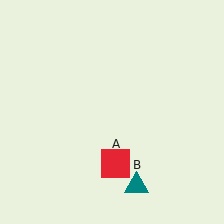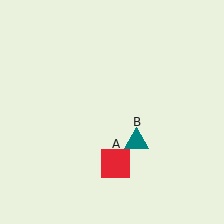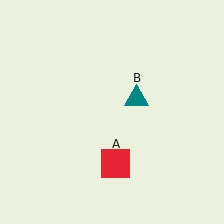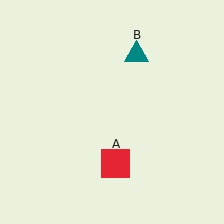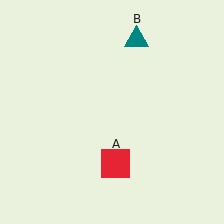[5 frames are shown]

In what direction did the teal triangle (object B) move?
The teal triangle (object B) moved up.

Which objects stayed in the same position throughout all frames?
Red square (object A) remained stationary.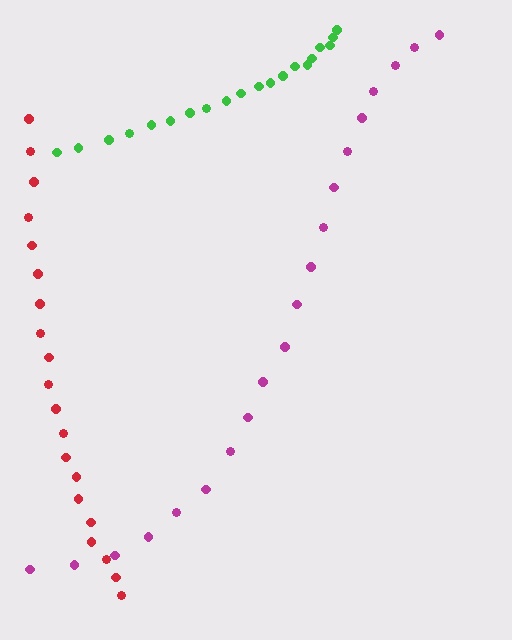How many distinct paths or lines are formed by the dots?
There are 3 distinct paths.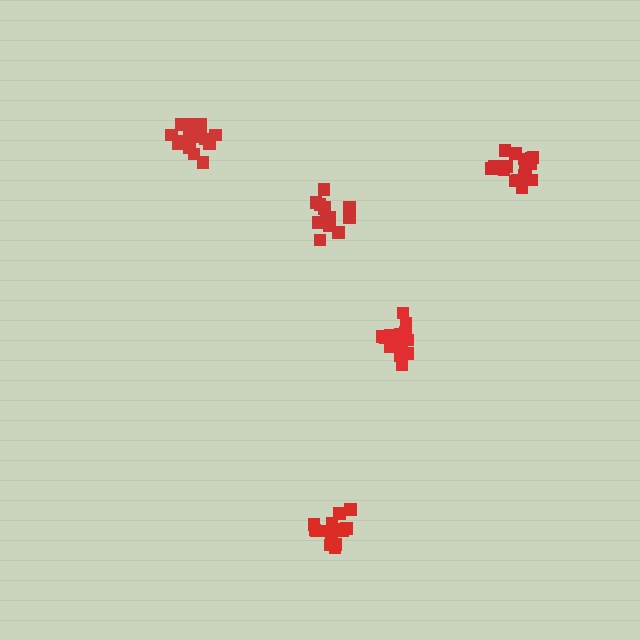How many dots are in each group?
Group 1: 16 dots, Group 2: 15 dots, Group 3: 17 dots, Group 4: 16 dots, Group 5: 14 dots (78 total).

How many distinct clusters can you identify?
There are 5 distinct clusters.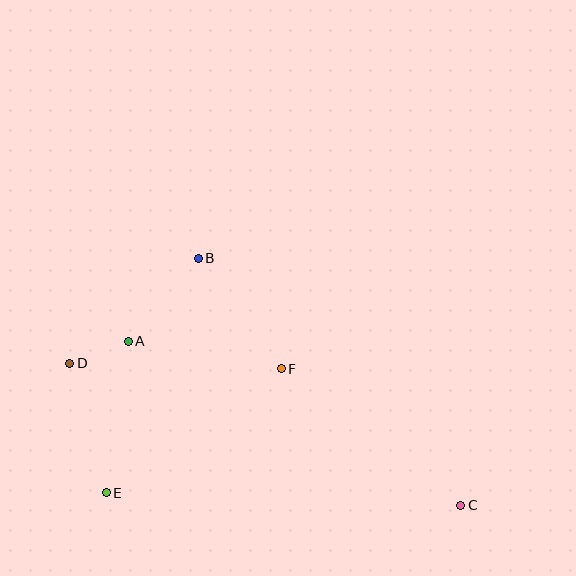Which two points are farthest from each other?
Points C and D are farthest from each other.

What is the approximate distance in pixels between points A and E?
The distance between A and E is approximately 153 pixels.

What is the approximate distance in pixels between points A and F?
The distance between A and F is approximately 155 pixels.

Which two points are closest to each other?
Points A and D are closest to each other.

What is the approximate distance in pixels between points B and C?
The distance between B and C is approximately 360 pixels.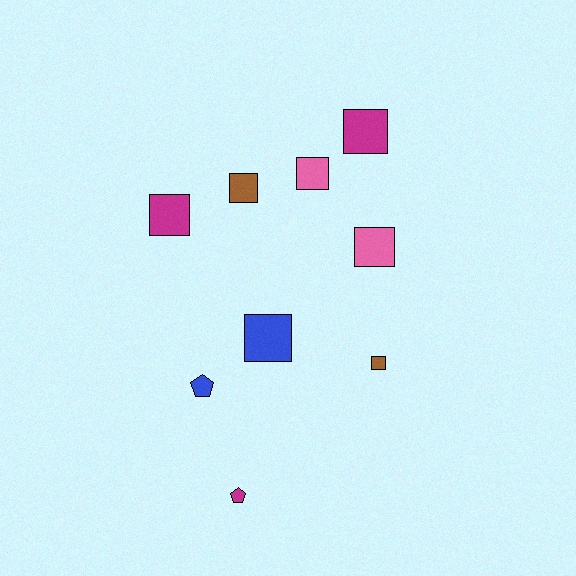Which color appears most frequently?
Magenta, with 3 objects.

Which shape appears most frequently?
Square, with 7 objects.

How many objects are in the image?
There are 9 objects.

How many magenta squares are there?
There are 2 magenta squares.